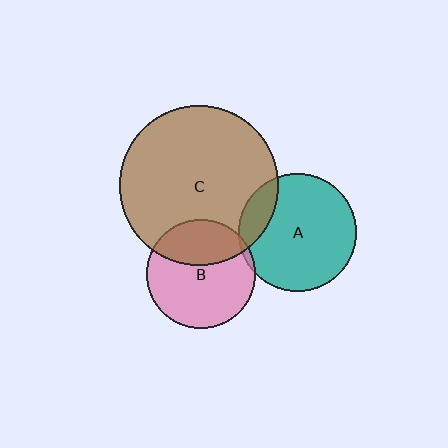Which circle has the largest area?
Circle C (brown).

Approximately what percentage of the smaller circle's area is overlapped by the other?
Approximately 5%.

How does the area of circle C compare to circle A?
Approximately 1.8 times.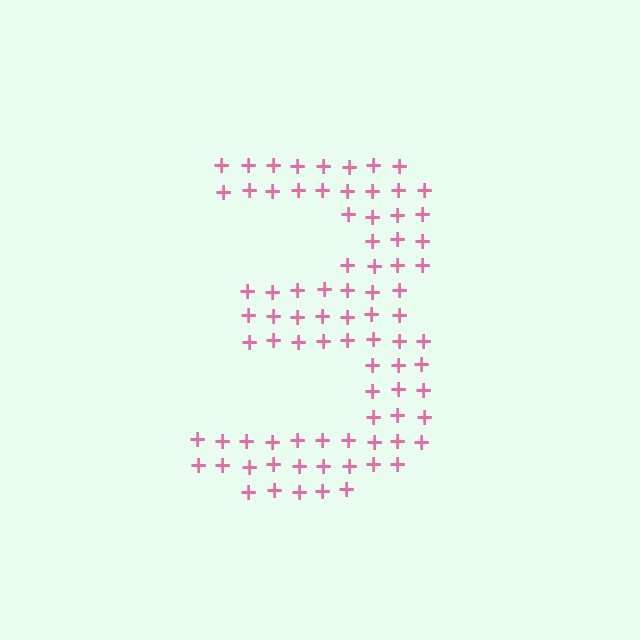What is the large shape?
The large shape is the digit 3.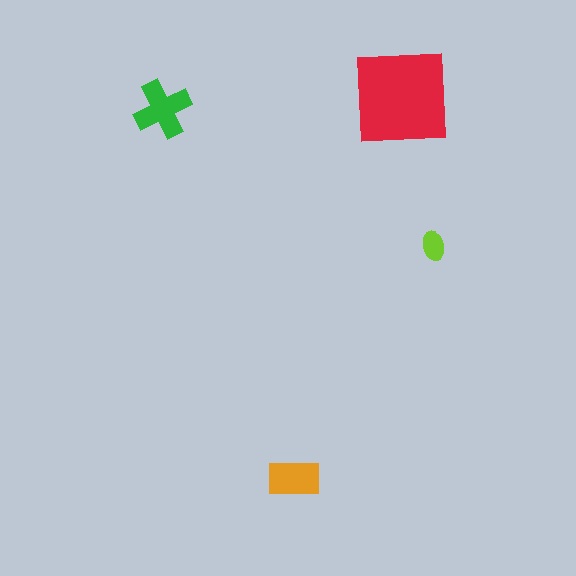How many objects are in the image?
There are 4 objects in the image.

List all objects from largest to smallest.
The red square, the green cross, the orange rectangle, the lime ellipse.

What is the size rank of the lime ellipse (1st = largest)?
4th.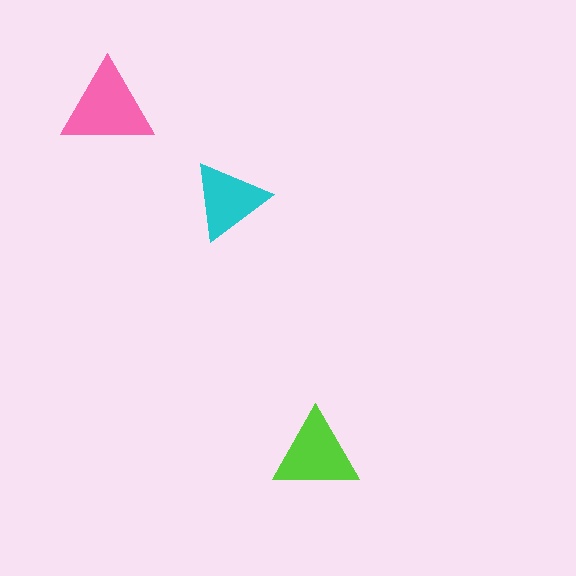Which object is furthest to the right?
The lime triangle is rightmost.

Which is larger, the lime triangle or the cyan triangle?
The lime one.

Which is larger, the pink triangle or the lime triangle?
The pink one.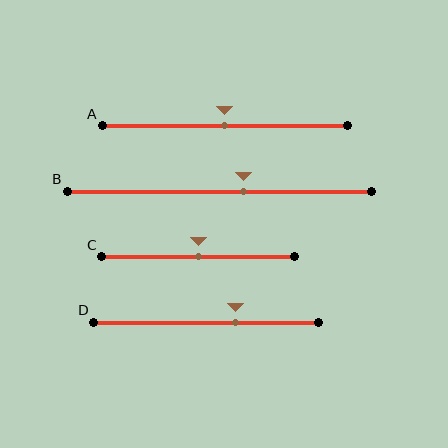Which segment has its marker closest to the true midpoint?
Segment A has its marker closest to the true midpoint.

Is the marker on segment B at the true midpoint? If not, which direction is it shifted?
No, the marker on segment B is shifted to the right by about 8% of the segment length.